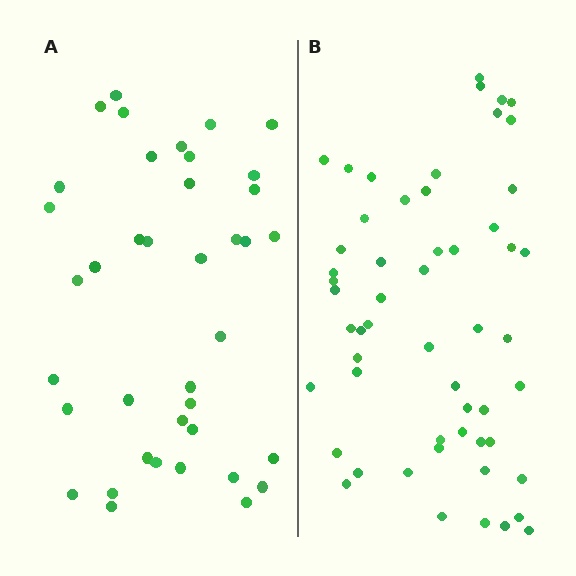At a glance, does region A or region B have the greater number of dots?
Region B (the right region) has more dots.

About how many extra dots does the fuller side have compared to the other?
Region B has approximately 15 more dots than region A.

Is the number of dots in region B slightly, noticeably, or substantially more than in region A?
Region B has noticeably more, but not dramatically so. The ratio is roughly 1.4 to 1.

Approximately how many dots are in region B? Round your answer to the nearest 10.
About 60 dots. (The exact count is 55, which rounds to 60.)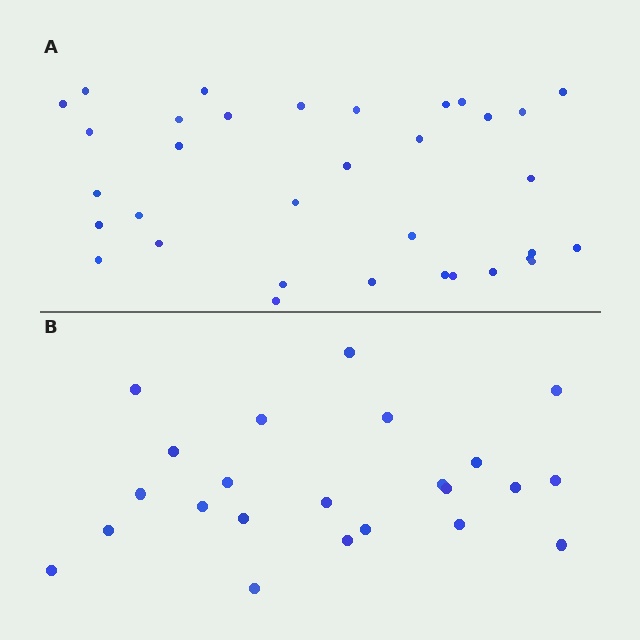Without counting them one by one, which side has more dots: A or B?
Region A (the top region) has more dots.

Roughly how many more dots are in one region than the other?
Region A has roughly 12 or so more dots than region B.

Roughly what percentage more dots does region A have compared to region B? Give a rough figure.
About 50% more.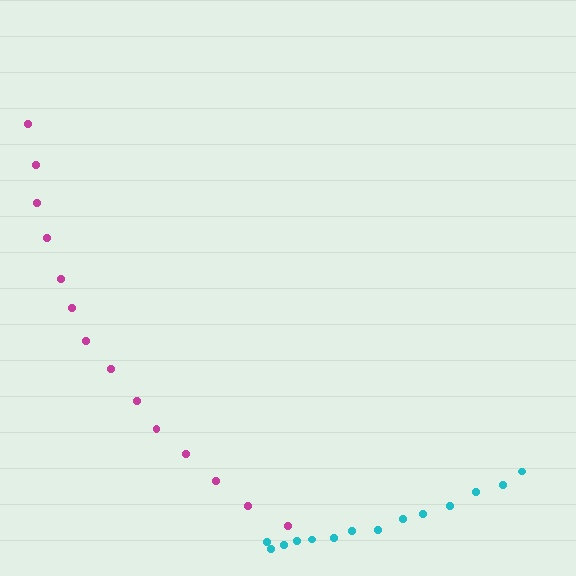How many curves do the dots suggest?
There are 2 distinct paths.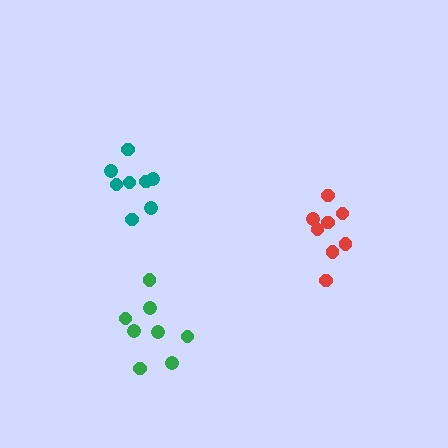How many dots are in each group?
Group 1: 8 dots, Group 2: 8 dots, Group 3: 8 dots (24 total).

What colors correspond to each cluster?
The clusters are colored: teal, red, green.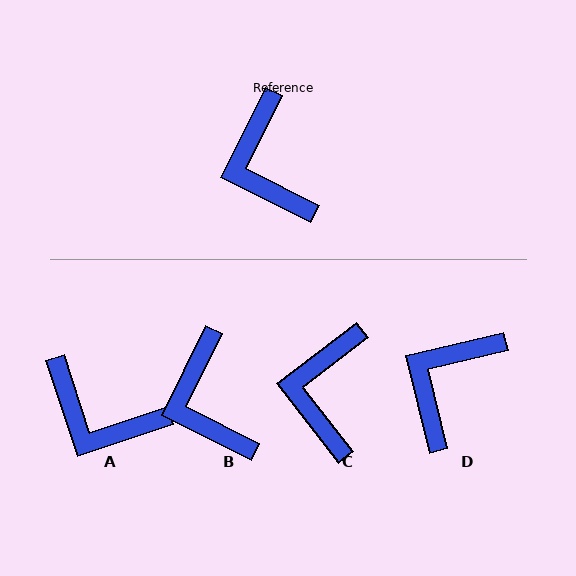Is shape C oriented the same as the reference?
No, it is off by about 26 degrees.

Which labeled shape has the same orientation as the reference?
B.